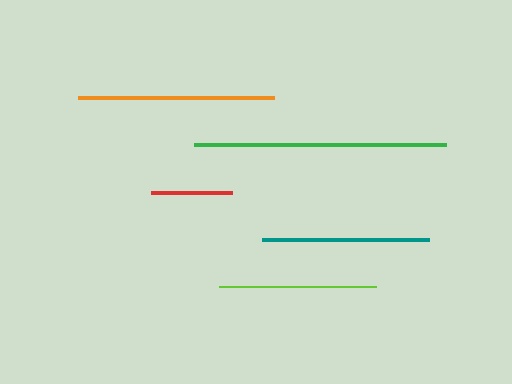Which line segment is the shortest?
The red line is the shortest at approximately 80 pixels.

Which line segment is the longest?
The green line is the longest at approximately 252 pixels.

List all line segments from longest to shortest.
From longest to shortest: green, orange, teal, lime, red.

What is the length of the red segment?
The red segment is approximately 80 pixels long.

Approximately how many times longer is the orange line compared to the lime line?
The orange line is approximately 1.3 times the length of the lime line.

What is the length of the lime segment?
The lime segment is approximately 157 pixels long.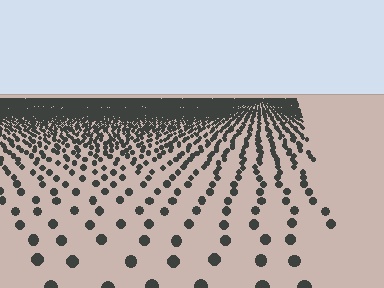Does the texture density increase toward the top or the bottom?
Density increases toward the top.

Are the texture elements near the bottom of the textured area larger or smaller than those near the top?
Larger. Near the bottom, elements are closer to the viewer and appear at a bigger on-screen size.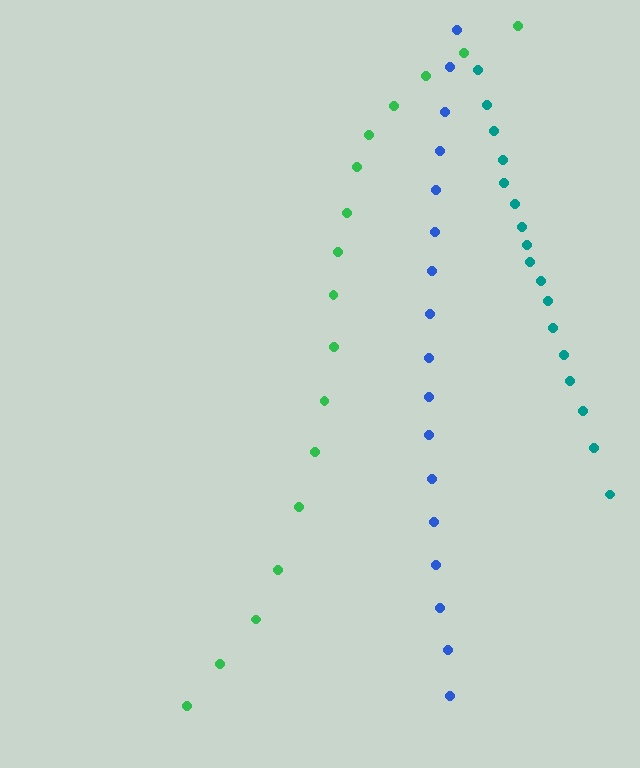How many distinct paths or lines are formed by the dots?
There are 3 distinct paths.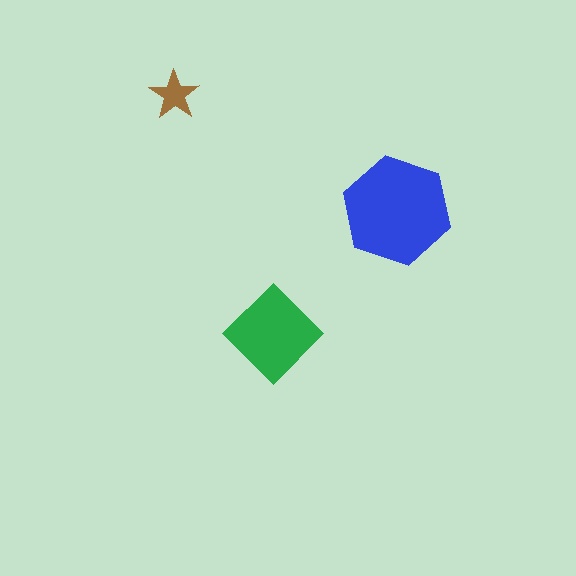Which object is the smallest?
The brown star.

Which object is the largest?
The blue hexagon.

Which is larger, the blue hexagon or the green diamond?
The blue hexagon.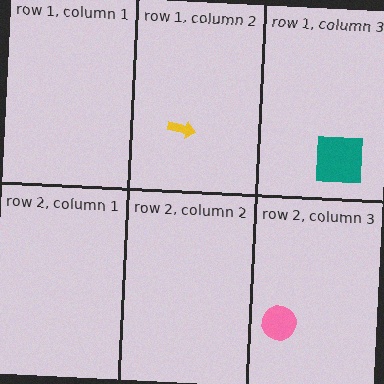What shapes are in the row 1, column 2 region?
The yellow arrow.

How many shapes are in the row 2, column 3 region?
1.